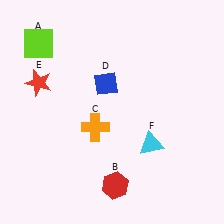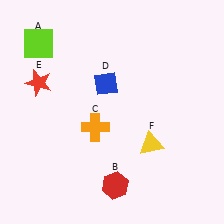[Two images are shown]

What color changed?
The triangle (F) changed from cyan in Image 1 to yellow in Image 2.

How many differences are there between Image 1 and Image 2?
There is 1 difference between the two images.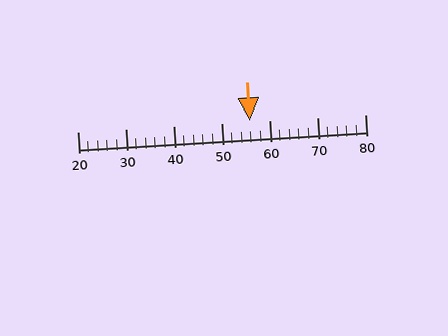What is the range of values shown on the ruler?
The ruler shows values from 20 to 80.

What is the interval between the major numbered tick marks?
The major tick marks are spaced 10 units apart.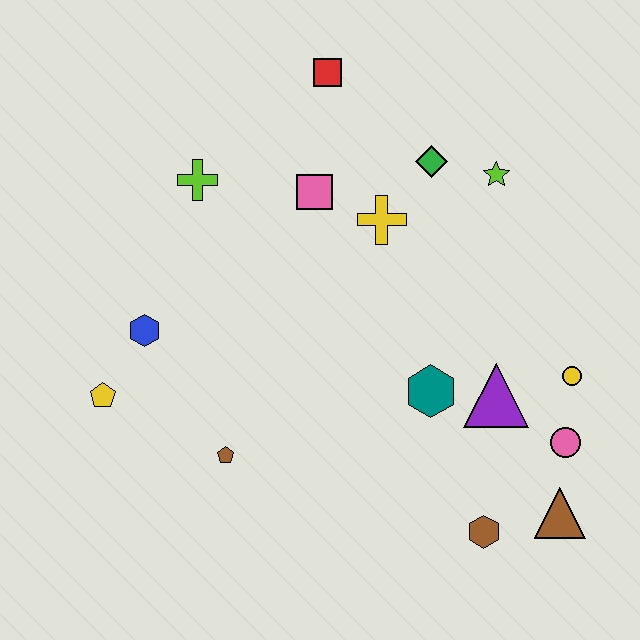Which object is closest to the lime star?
The green diamond is closest to the lime star.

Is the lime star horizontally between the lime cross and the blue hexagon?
No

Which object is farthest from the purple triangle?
The yellow pentagon is farthest from the purple triangle.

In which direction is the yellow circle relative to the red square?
The yellow circle is below the red square.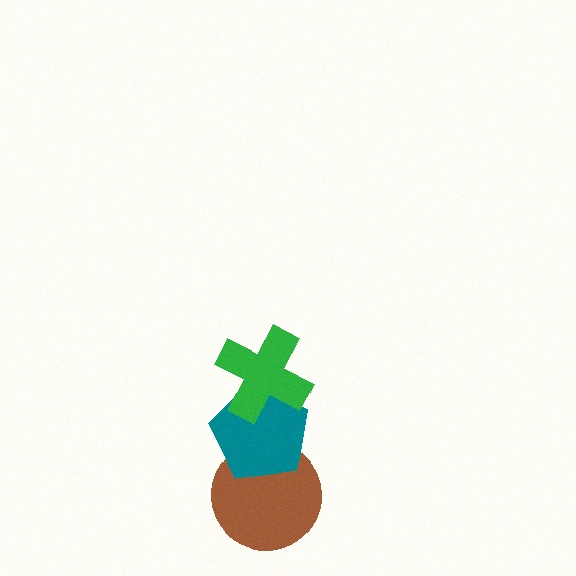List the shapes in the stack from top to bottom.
From top to bottom: the green cross, the teal pentagon, the brown circle.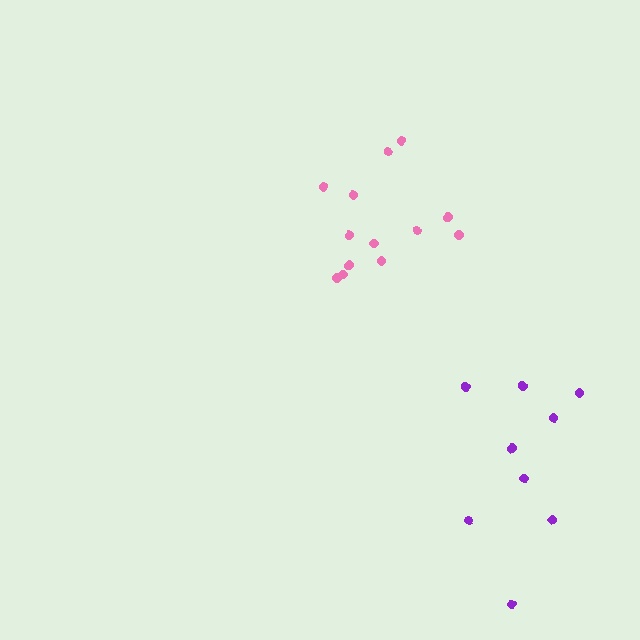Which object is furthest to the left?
The pink cluster is leftmost.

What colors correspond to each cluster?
The clusters are colored: pink, purple.